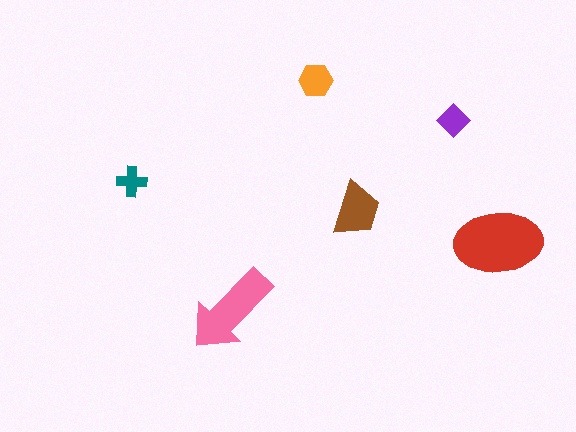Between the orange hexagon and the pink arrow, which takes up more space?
The pink arrow.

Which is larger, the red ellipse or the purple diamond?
The red ellipse.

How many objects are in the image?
There are 6 objects in the image.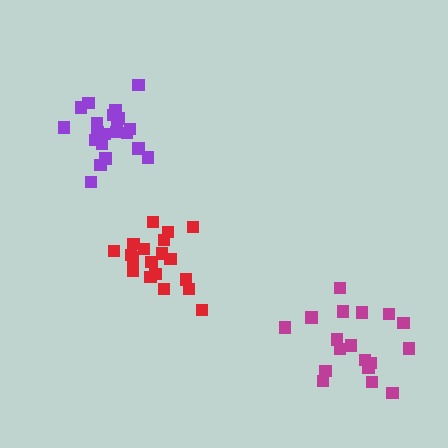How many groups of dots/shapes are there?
There are 3 groups.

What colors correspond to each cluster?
The clusters are colored: magenta, purple, red.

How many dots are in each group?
Group 1: 18 dots, Group 2: 21 dots, Group 3: 20 dots (59 total).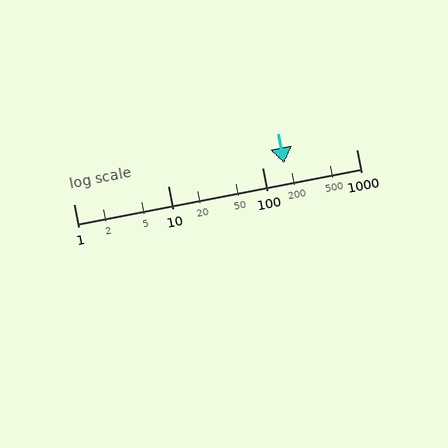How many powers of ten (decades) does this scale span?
The scale spans 3 decades, from 1 to 1000.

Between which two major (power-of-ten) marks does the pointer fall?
The pointer is between 100 and 1000.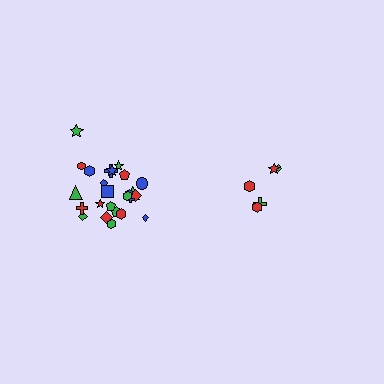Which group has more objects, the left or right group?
The left group.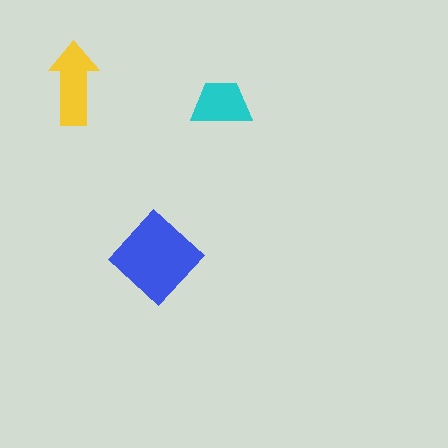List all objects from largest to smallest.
The blue diamond, the yellow arrow, the cyan trapezoid.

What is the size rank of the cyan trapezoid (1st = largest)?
3rd.